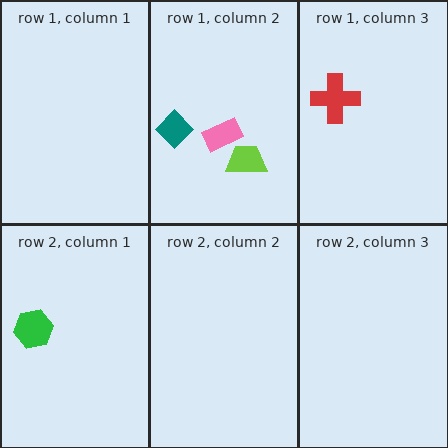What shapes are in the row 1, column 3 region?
The red cross.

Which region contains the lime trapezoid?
The row 1, column 2 region.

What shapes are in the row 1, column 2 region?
The pink rectangle, the teal diamond, the lime trapezoid.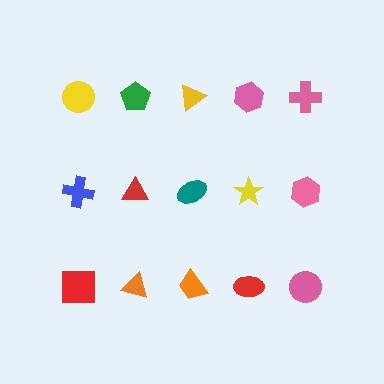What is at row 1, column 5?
A pink cross.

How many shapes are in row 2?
5 shapes.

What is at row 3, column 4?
A red ellipse.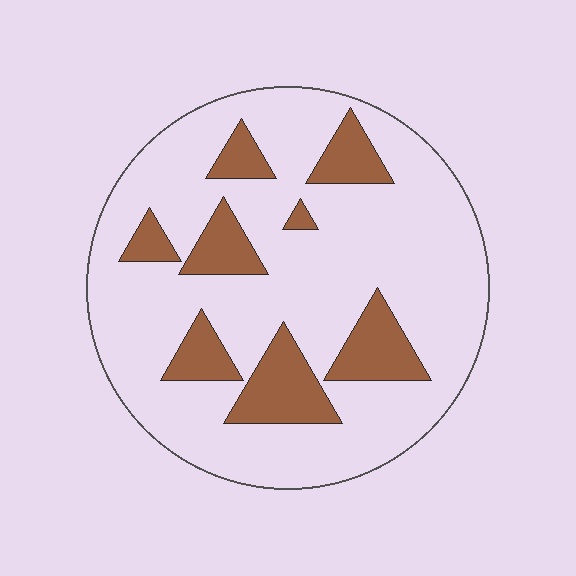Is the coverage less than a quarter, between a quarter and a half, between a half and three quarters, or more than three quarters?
Less than a quarter.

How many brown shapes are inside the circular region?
8.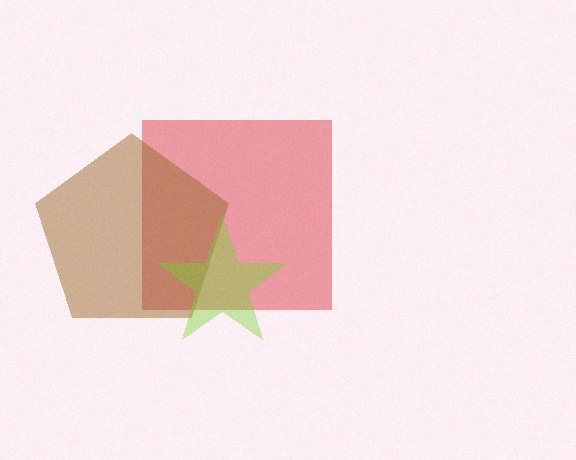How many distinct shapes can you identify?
There are 3 distinct shapes: a red square, a brown pentagon, a lime star.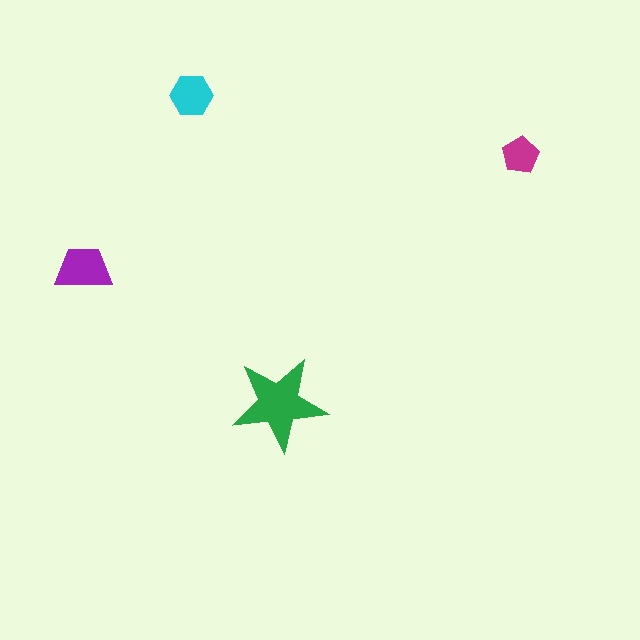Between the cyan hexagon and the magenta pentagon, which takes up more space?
The cyan hexagon.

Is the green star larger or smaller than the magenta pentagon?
Larger.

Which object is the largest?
The green star.